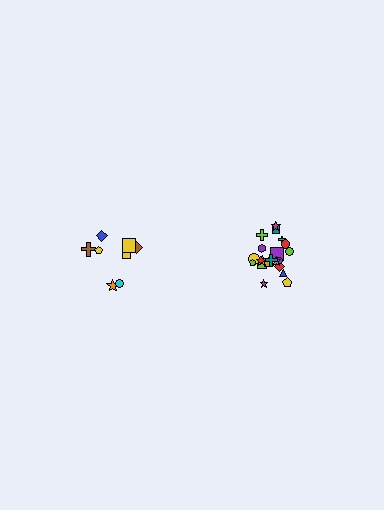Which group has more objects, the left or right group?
The right group.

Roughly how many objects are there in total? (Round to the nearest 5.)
Roughly 30 objects in total.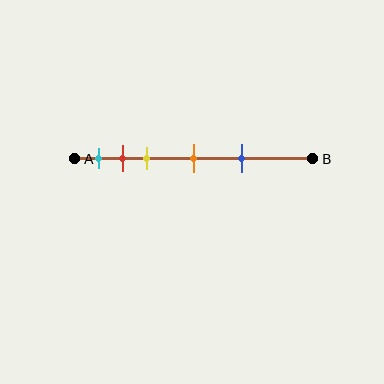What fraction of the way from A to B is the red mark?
The red mark is approximately 20% (0.2) of the way from A to B.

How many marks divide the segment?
There are 5 marks dividing the segment.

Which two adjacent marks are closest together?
The red and yellow marks are the closest adjacent pair.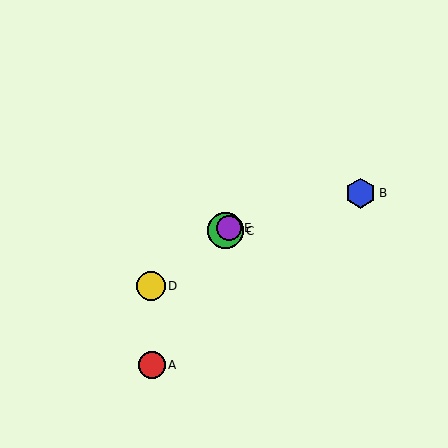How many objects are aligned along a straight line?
3 objects (C, D, E) are aligned along a straight line.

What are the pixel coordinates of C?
Object C is at (225, 231).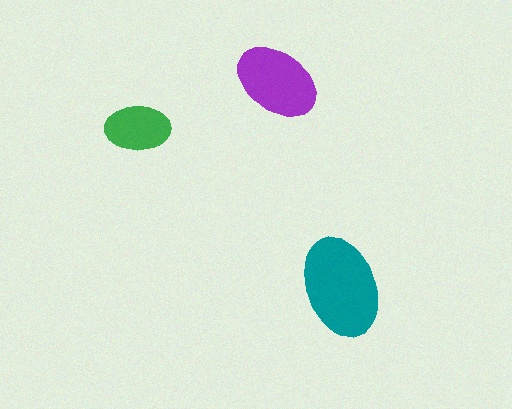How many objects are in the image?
There are 3 objects in the image.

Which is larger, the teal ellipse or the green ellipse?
The teal one.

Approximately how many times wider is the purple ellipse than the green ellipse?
About 1.5 times wider.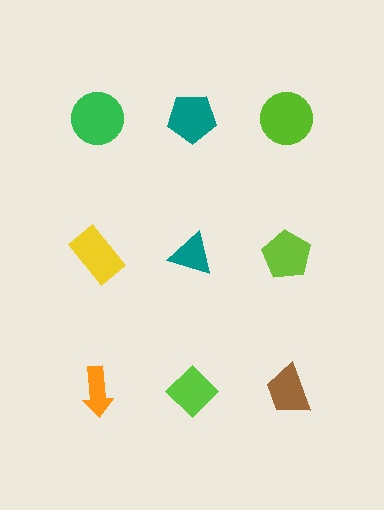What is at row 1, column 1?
A green circle.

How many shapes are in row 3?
3 shapes.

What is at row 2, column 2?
A teal triangle.